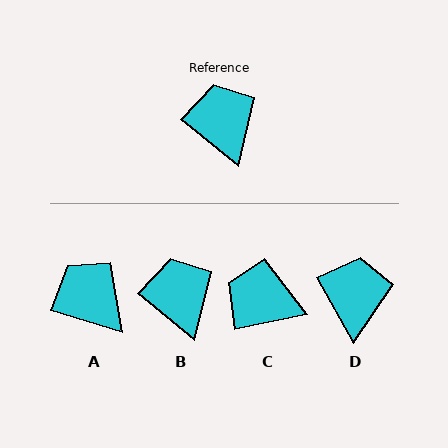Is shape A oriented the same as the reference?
No, it is off by about 23 degrees.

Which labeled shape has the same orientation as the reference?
B.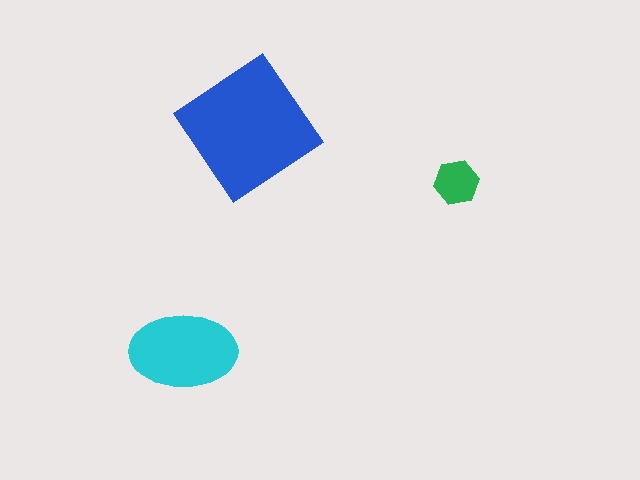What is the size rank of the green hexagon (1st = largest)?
3rd.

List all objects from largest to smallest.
The blue diamond, the cyan ellipse, the green hexagon.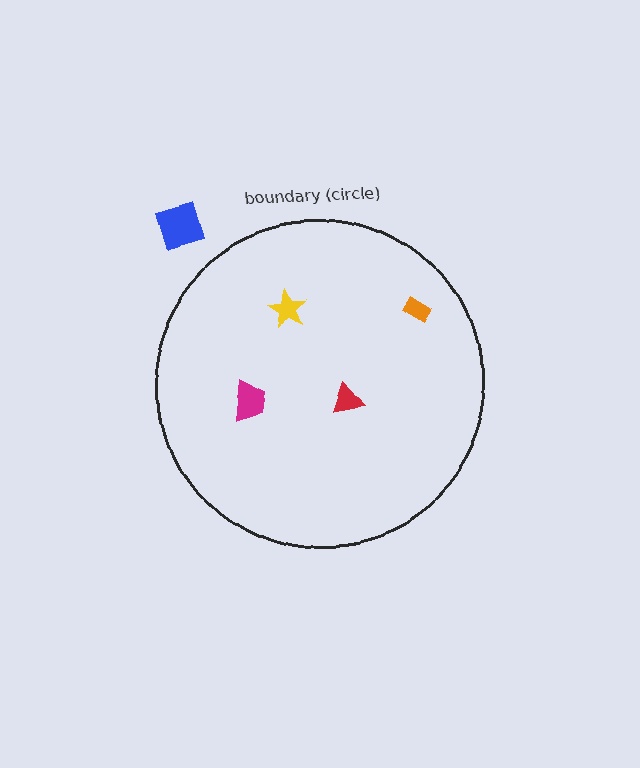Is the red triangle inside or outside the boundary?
Inside.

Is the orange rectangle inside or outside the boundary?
Inside.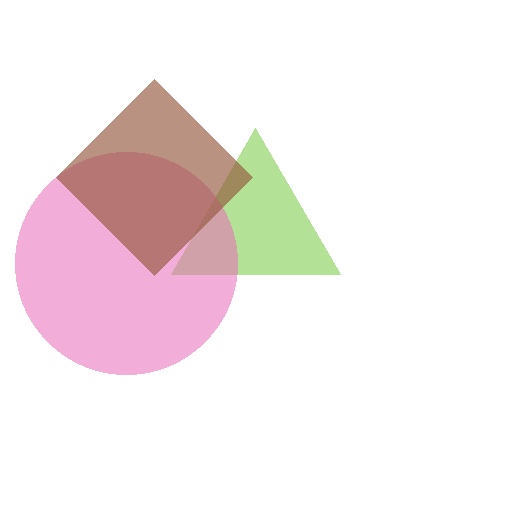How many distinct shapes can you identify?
There are 3 distinct shapes: a lime triangle, a pink circle, a brown diamond.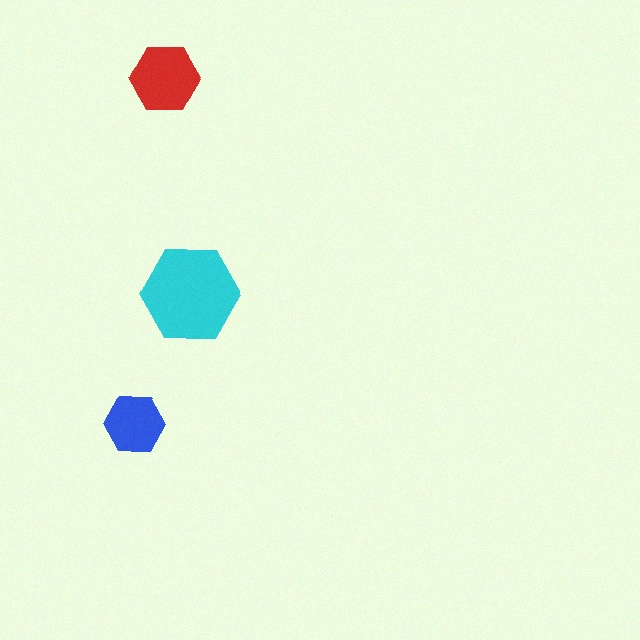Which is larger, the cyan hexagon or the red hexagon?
The cyan one.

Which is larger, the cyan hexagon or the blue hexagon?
The cyan one.